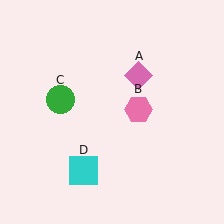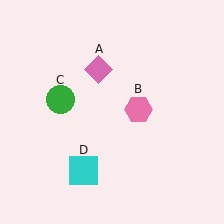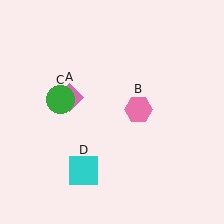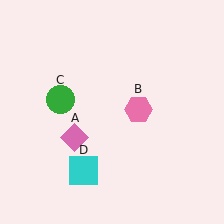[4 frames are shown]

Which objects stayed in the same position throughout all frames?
Pink hexagon (object B) and green circle (object C) and cyan square (object D) remained stationary.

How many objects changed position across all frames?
1 object changed position: pink diamond (object A).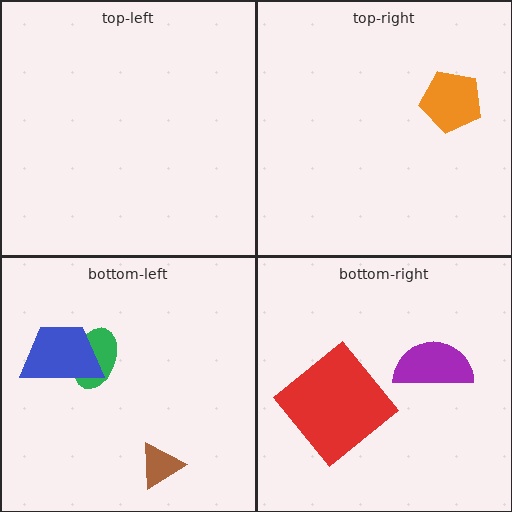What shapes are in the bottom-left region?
The brown triangle, the green ellipse, the blue trapezoid.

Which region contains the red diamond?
The bottom-right region.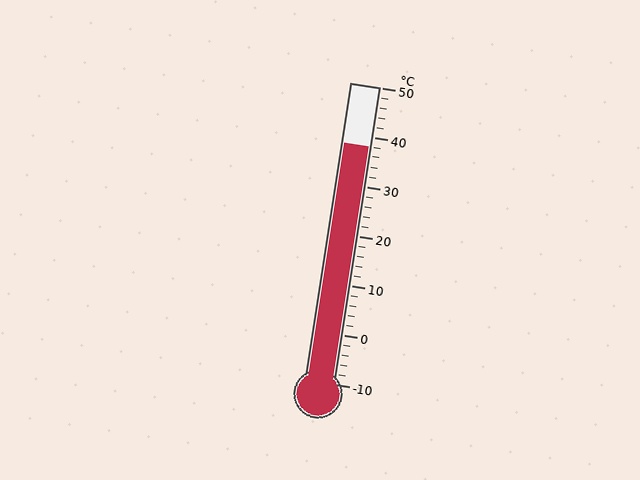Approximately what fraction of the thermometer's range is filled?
The thermometer is filled to approximately 80% of its range.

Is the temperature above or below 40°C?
The temperature is below 40°C.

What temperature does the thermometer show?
The thermometer shows approximately 38°C.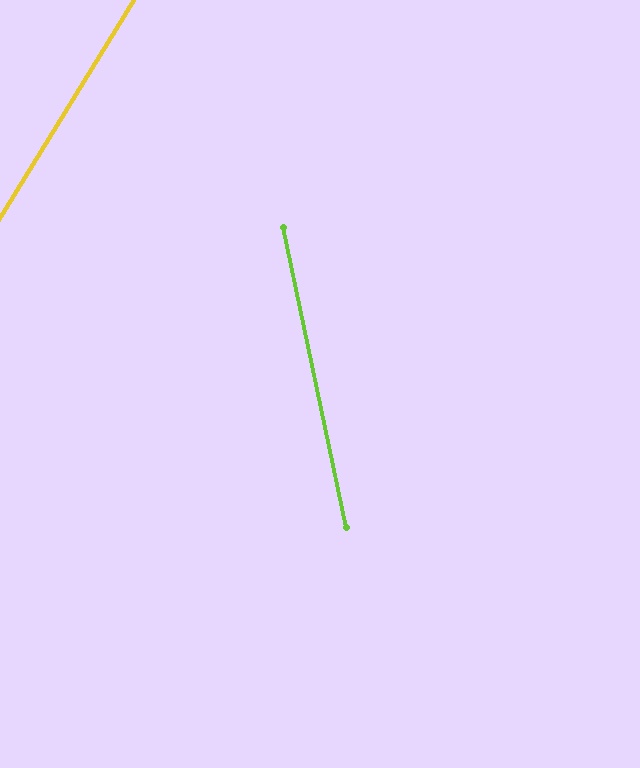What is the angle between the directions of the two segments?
Approximately 44 degrees.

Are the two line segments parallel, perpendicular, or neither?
Neither parallel nor perpendicular — they differ by about 44°.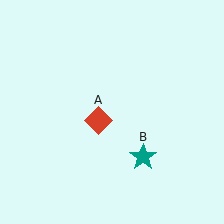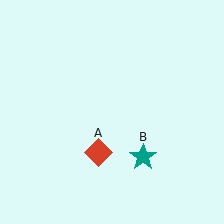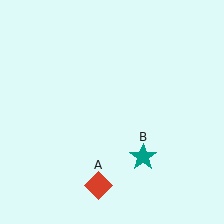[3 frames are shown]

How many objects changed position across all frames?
1 object changed position: red diamond (object A).